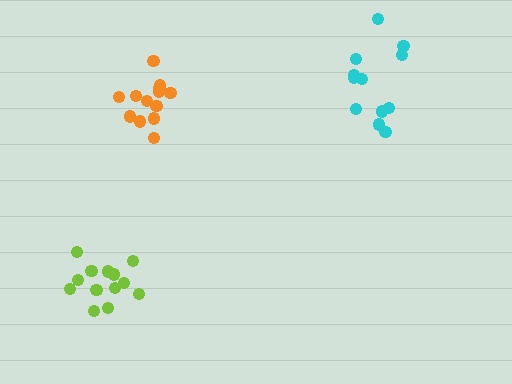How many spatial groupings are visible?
There are 3 spatial groupings.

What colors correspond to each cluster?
The clusters are colored: lime, orange, cyan.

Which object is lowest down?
The lime cluster is bottommost.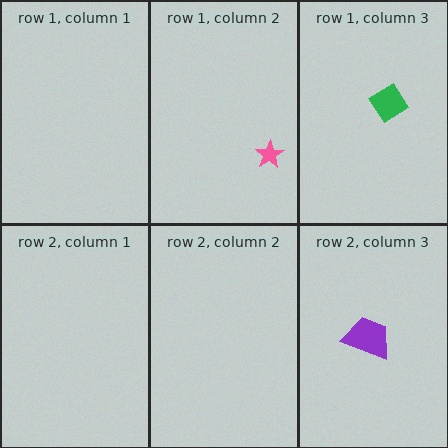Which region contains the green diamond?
The row 1, column 3 region.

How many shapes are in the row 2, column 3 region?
1.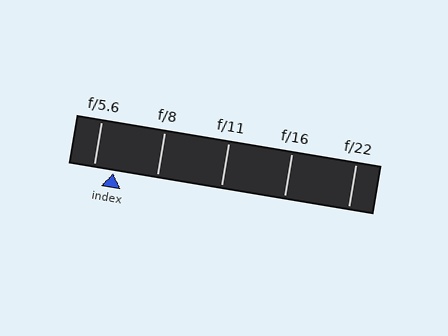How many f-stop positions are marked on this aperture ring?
There are 5 f-stop positions marked.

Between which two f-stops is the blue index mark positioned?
The index mark is between f/5.6 and f/8.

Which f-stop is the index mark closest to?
The index mark is closest to f/5.6.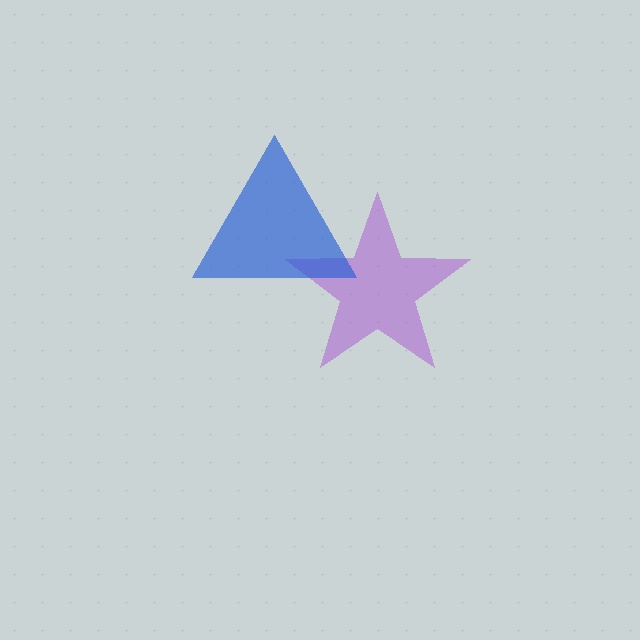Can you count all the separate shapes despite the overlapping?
Yes, there are 2 separate shapes.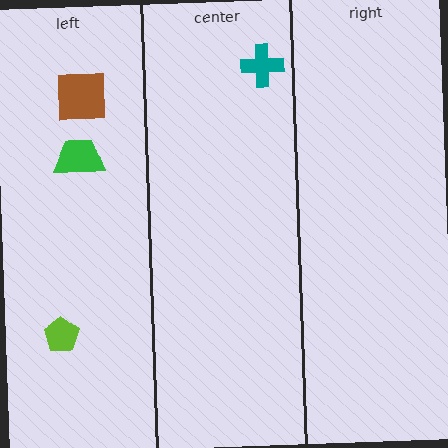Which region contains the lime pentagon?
The left region.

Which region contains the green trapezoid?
The left region.